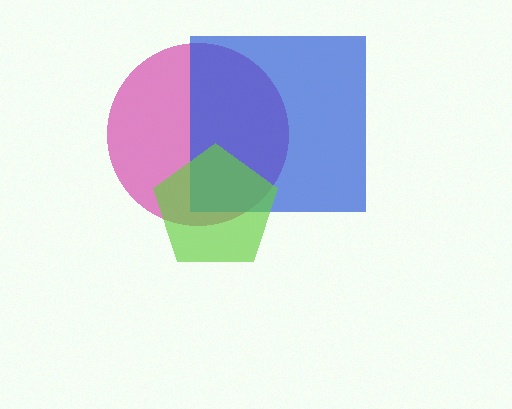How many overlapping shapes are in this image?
There are 3 overlapping shapes in the image.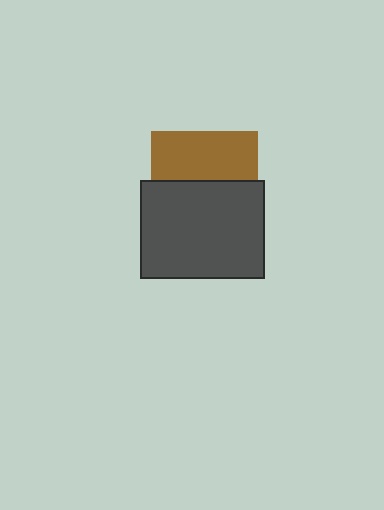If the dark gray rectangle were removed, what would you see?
You would see the complete brown square.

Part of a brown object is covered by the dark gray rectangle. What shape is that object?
It is a square.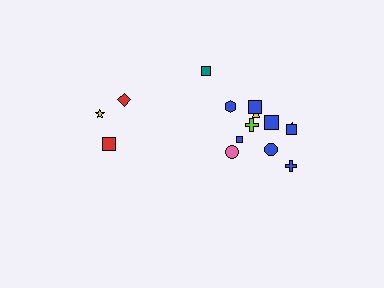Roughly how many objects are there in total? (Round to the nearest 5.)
Roughly 15 objects in total.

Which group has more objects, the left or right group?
The right group.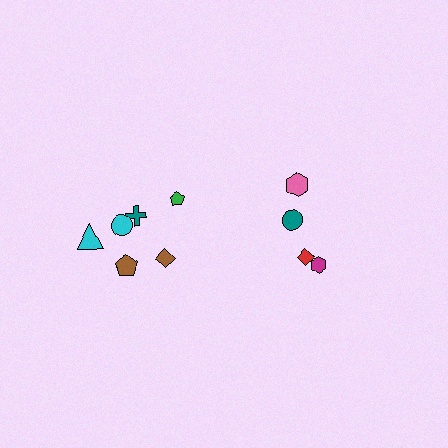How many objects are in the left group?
There are 6 objects.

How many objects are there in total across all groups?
There are 10 objects.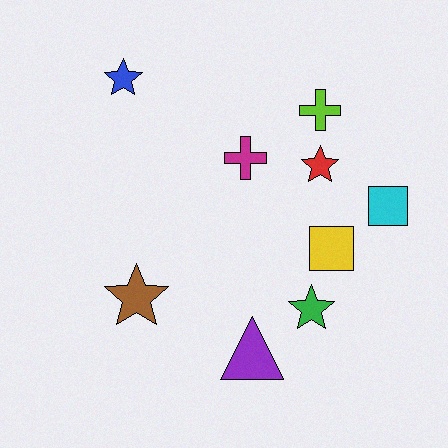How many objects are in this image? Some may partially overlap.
There are 9 objects.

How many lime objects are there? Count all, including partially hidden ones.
There is 1 lime object.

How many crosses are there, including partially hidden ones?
There are 2 crosses.